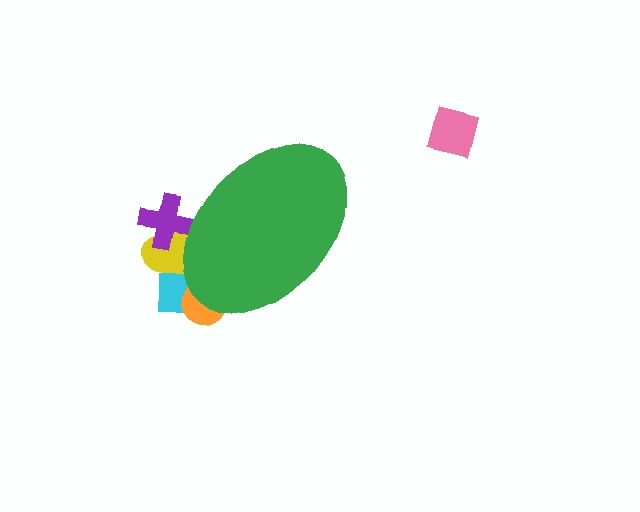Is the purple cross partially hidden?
Yes, the purple cross is partially hidden behind the green ellipse.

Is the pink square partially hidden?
No, the pink square is fully visible.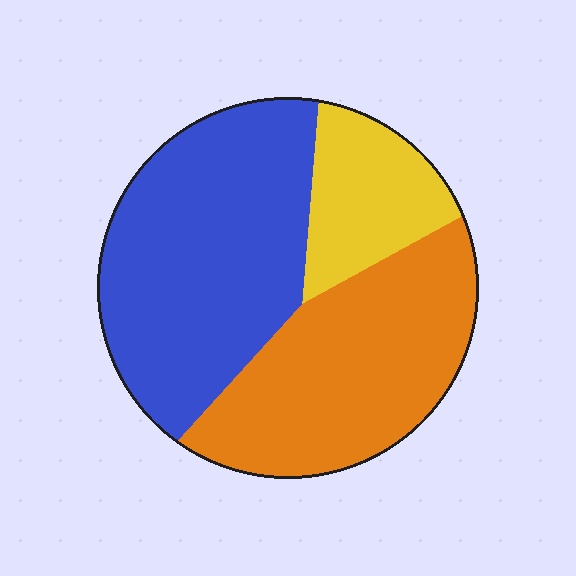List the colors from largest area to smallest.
From largest to smallest: blue, orange, yellow.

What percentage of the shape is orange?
Orange takes up between a third and a half of the shape.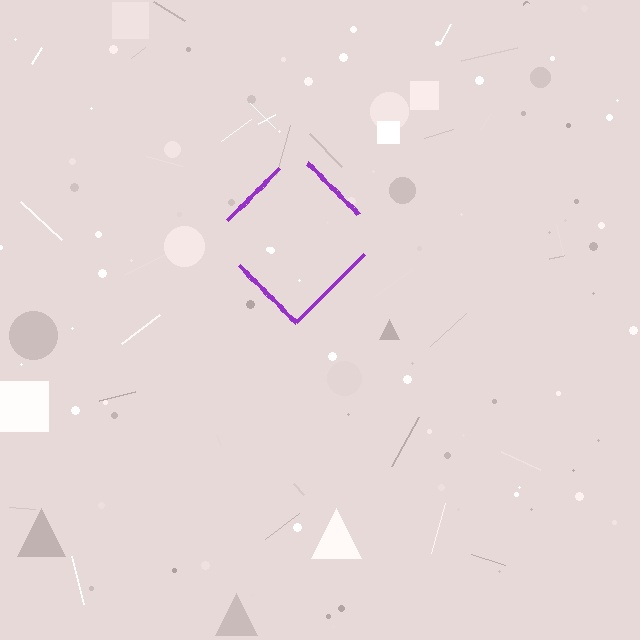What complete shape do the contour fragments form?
The contour fragments form a diamond.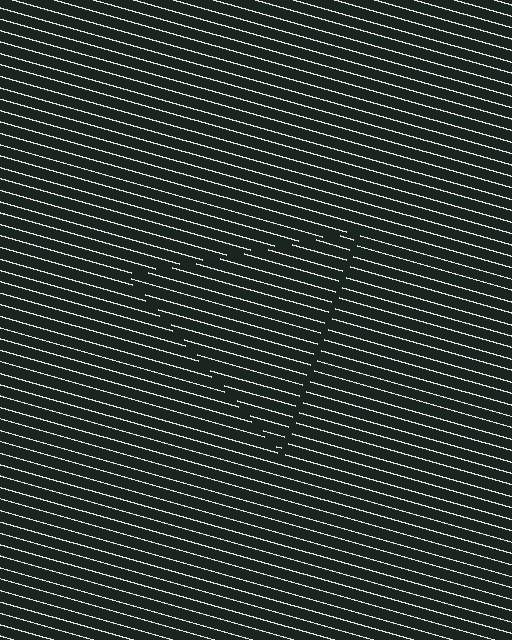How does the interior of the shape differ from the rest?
The interior of the shape contains the same grating, shifted by half a period — the contour is defined by the phase discontinuity where line-ends from the inner and outer gratings abut.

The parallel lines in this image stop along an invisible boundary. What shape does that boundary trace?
An illusory triangle. The interior of the shape contains the same grating, shifted by half a period — the contour is defined by the phase discontinuity where line-ends from the inner and outer gratings abut.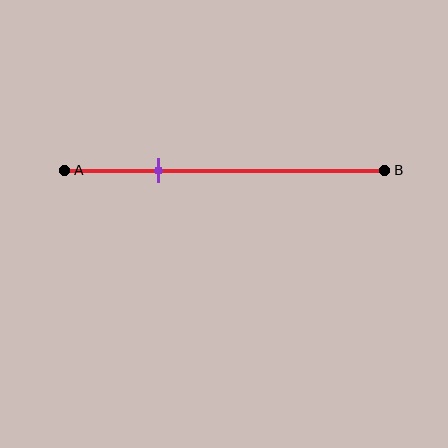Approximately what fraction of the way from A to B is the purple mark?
The purple mark is approximately 30% of the way from A to B.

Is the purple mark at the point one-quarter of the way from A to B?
No, the mark is at about 30% from A, not at the 25% one-quarter point.